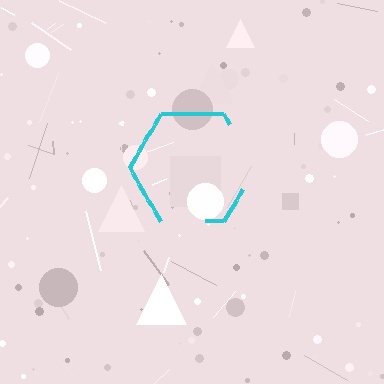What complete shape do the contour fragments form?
The contour fragments form a hexagon.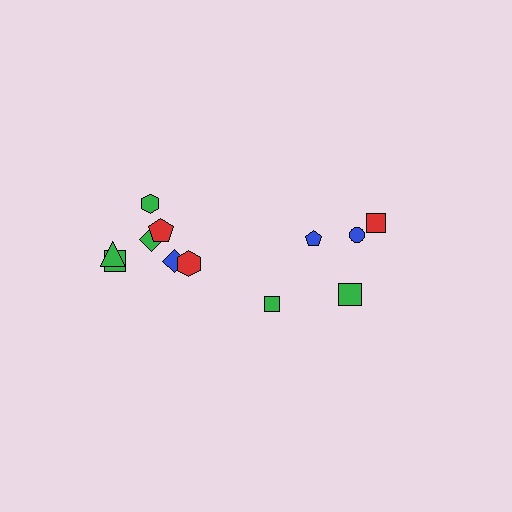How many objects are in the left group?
There are 7 objects.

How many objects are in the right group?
There are 5 objects.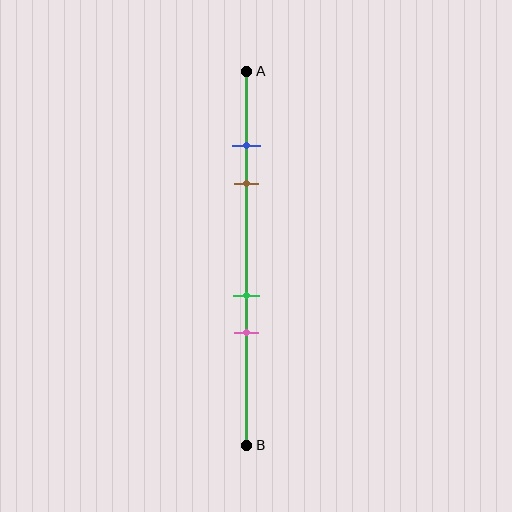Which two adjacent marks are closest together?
The blue and brown marks are the closest adjacent pair.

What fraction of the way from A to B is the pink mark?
The pink mark is approximately 70% (0.7) of the way from A to B.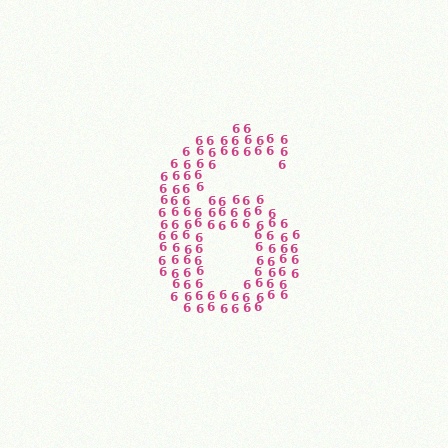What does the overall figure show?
The overall figure shows the digit 6.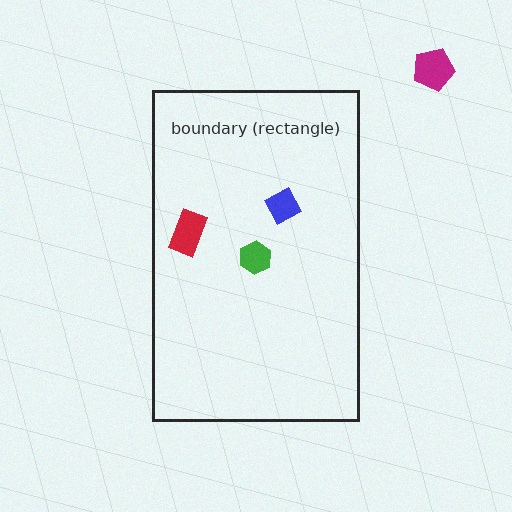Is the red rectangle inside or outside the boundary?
Inside.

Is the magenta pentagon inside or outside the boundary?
Outside.